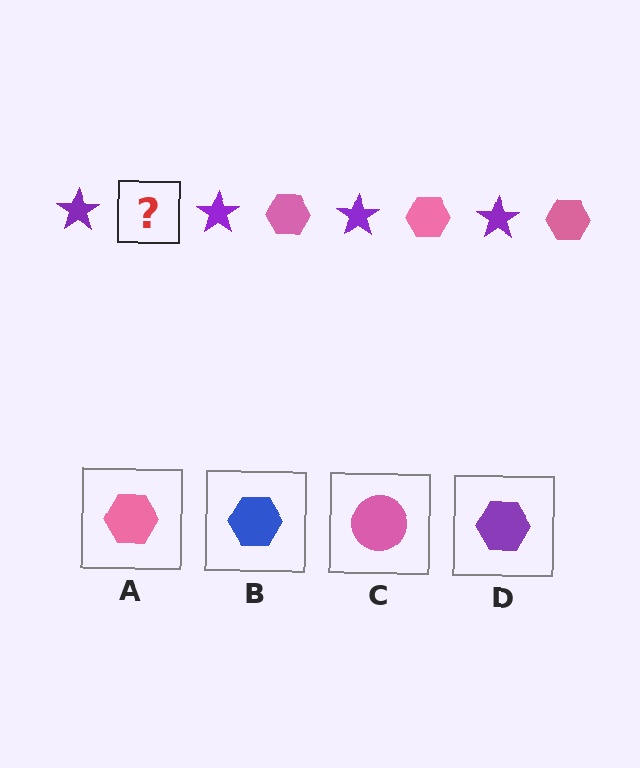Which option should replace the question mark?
Option A.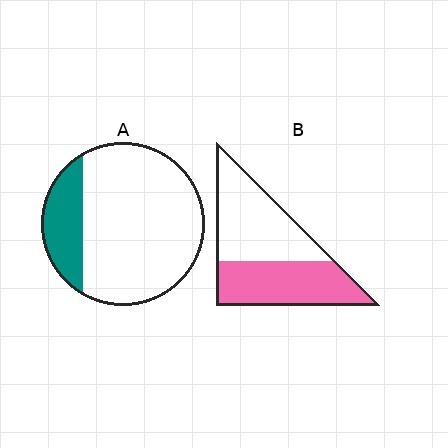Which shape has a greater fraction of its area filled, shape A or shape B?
Shape B.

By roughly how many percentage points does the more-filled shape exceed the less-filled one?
By roughly 25 percentage points (B over A).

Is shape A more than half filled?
No.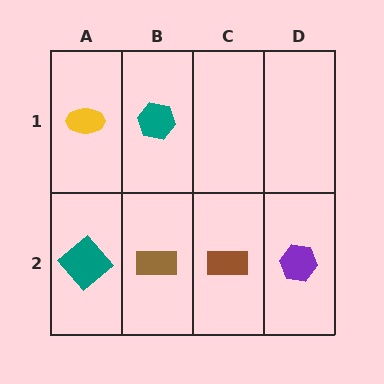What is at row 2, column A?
A teal diamond.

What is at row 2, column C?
A brown rectangle.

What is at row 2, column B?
A brown rectangle.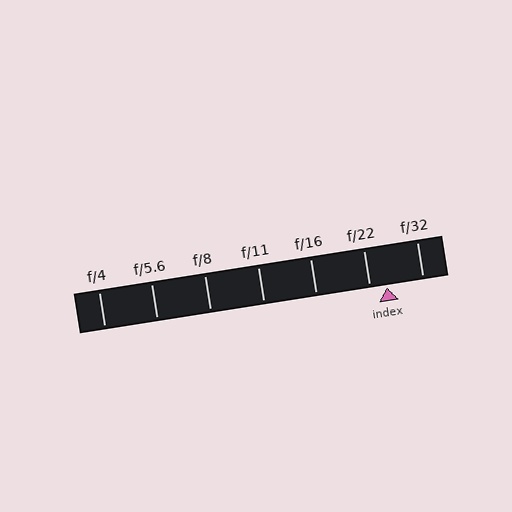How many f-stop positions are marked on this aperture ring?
There are 7 f-stop positions marked.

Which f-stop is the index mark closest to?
The index mark is closest to f/22.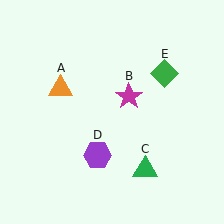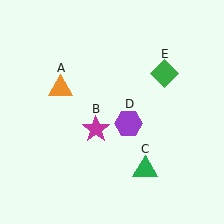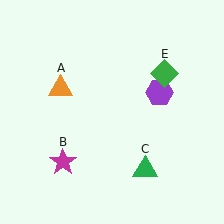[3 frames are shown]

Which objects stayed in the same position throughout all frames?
Orange triangle (object A) and green triangle (object C) and green diamond (object E) remained stationary.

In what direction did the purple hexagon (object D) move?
The purple hexagon (object D) moved up and to the right.